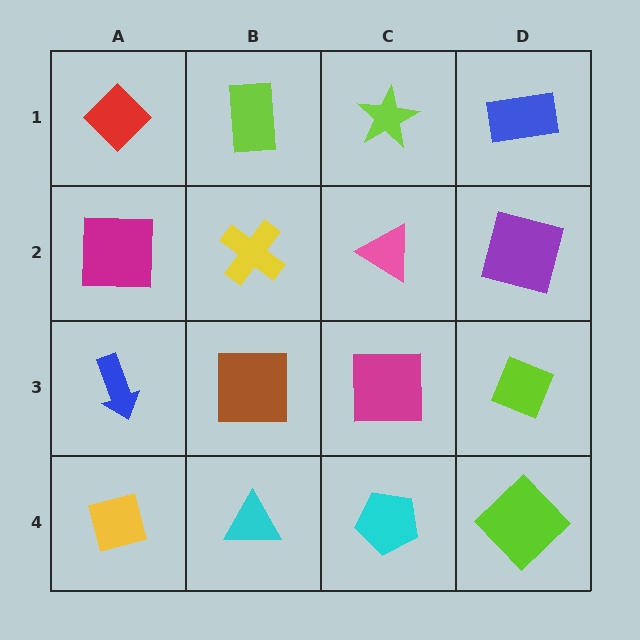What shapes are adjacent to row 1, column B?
A yellow cross (row 2, column B), a red diamond (row 1, column A), a lime star (row 1, column C).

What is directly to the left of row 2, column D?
A pink triangle.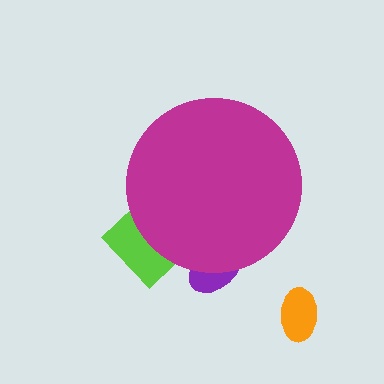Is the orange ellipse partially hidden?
No, the orange ellipse is fully visible.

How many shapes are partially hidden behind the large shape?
2 shapes are partially hidden.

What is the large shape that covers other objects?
A magenta circle.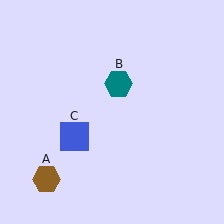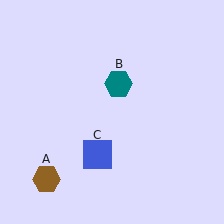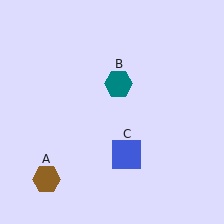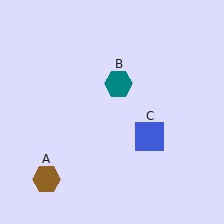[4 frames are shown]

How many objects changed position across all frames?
1 object changed position: blue square (object C).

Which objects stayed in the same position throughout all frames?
Brown hexagon (object A) and teal hexagon (object B) remained stationary.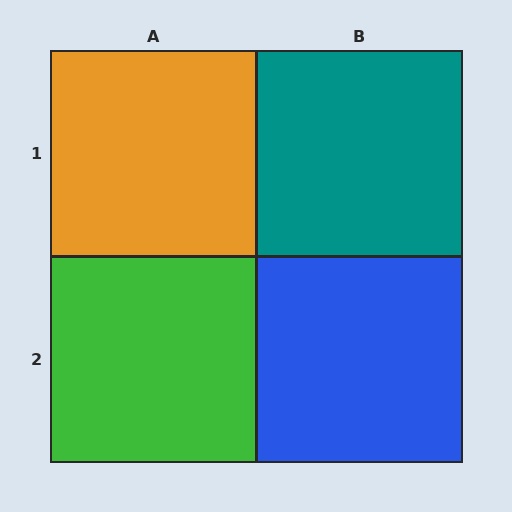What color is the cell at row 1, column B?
Teal.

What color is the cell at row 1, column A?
Orange.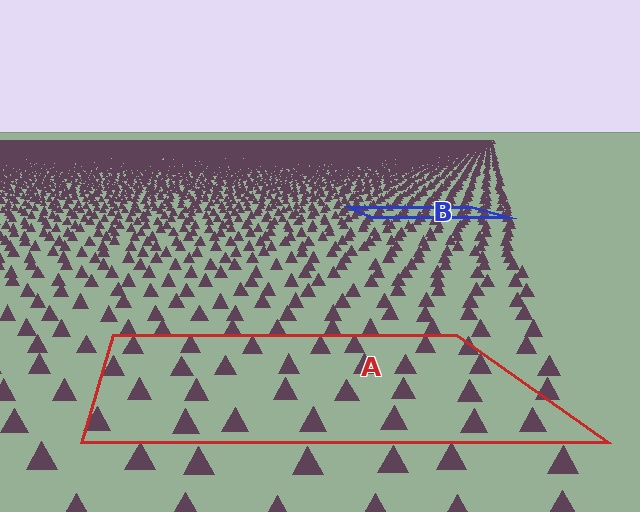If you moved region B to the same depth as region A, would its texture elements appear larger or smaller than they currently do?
They would appear larger. At a closer depth, the same texture elements are projected at a bigger on-screen size.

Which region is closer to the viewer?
Region A is closer. The texture elements there are larger and more spread out.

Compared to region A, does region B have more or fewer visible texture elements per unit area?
Region B has more texture elements per unit area — they are packed more densely because it is farther away.